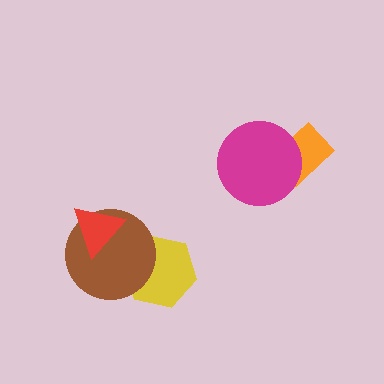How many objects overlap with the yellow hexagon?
1 object overlaps with the yellow hexagon.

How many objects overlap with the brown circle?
2 objects overlap with the brown circle.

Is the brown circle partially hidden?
Yes, it is partially covered by another shape.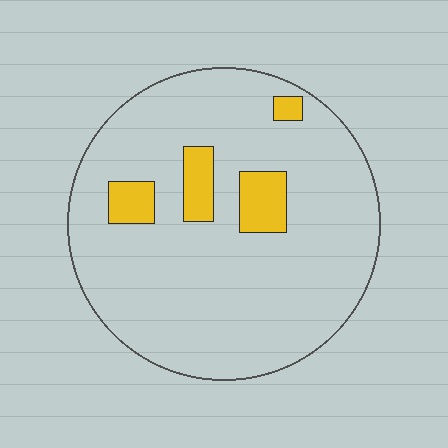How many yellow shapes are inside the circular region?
4.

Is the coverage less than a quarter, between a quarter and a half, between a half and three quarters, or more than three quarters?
Less than a quarter.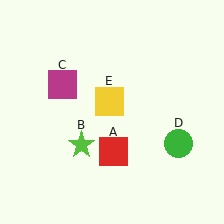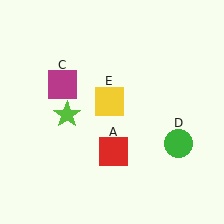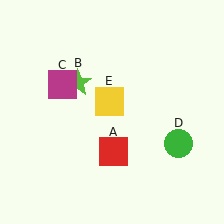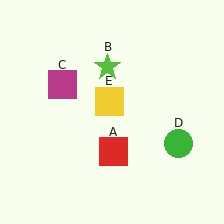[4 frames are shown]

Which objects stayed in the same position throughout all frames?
Red square (object A) and magenta square (object C) and green circle (object D) and yellow square (object E) remained stationary.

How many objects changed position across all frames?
1 object changed position: lime star (object B).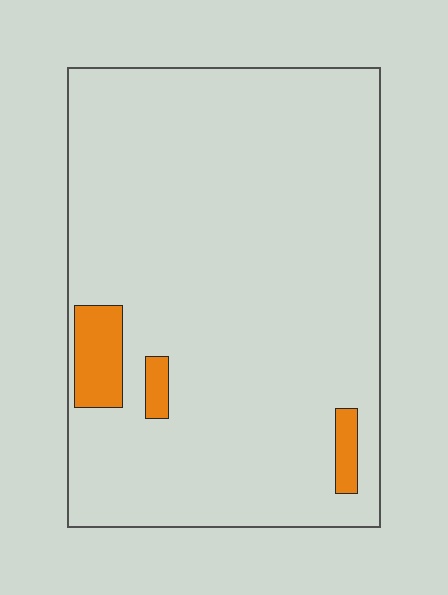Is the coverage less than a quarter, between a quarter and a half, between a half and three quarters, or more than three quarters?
Less than a quarter.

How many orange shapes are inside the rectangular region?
3.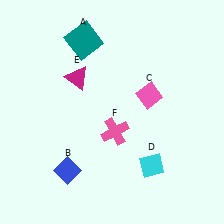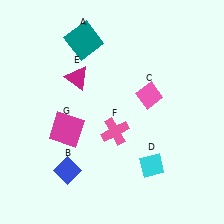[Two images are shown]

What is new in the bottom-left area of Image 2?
A magenta square (G) was added in the bottom-left area of Image 2.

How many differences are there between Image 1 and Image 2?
There is 1 difference between the two images.